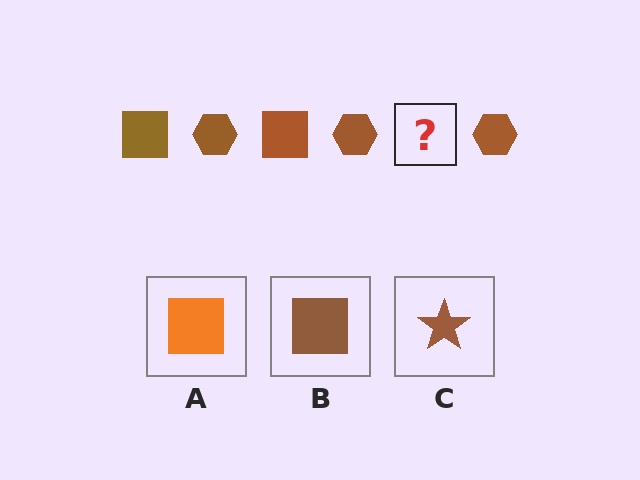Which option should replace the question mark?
Option B.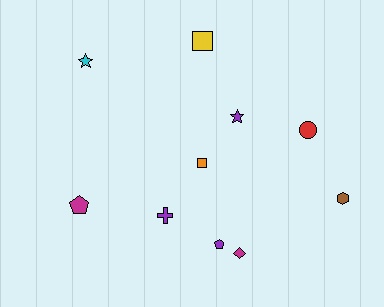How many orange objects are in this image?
There is 1 orange object.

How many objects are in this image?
There are 10 objects.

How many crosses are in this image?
There is 1 cross.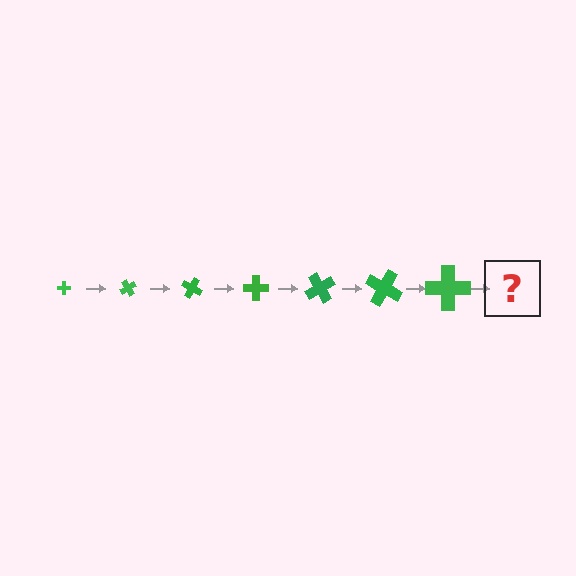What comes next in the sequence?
The next element should be a cross, larger than the previous one and rotated 420 degrees from the start.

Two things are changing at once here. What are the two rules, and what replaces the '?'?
The two rules are that the cross grows larger each step and it rotates 60 degrees each step. The '?' should be a cross, larger than the previous one and rotated 420 degrees from the start.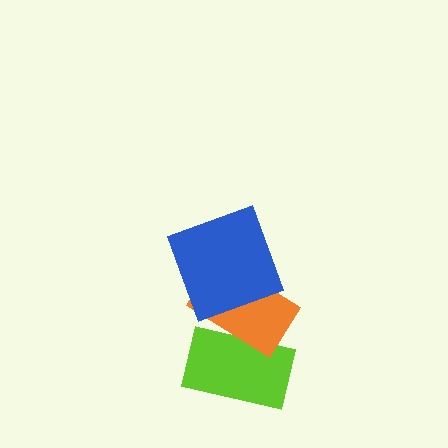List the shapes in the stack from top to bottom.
From top to bottom: the blue square, the orange rectangle, the lime rectangle.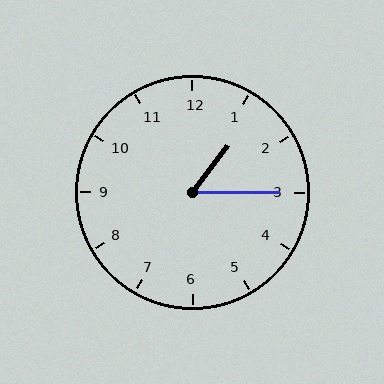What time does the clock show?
1:15.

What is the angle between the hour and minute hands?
Approximately 52 degrees.